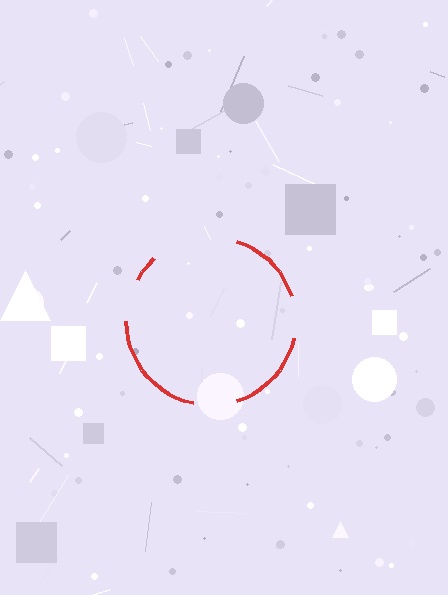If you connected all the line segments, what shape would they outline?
They would outline a circle.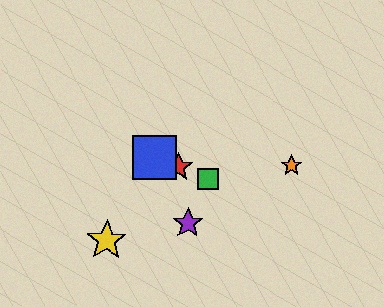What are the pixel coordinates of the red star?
The red star is at (178, 167).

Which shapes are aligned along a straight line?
The red star, the blue square, the green square are aligned along a straight line.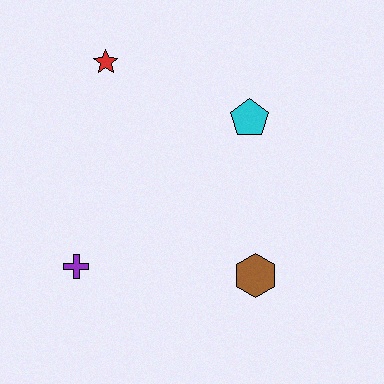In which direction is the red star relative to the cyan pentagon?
The red star is to the left of the cyan pentagon.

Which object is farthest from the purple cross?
The cyan pentagon is farthest from the purple cross.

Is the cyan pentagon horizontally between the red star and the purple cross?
No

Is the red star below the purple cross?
No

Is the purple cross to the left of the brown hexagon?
Yes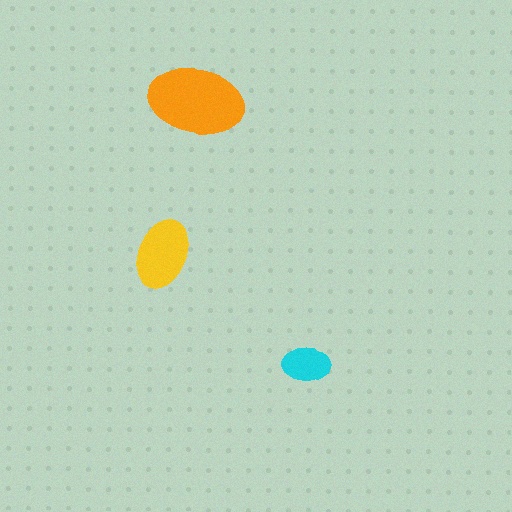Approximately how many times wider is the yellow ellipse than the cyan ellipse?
About 1.5 times wider.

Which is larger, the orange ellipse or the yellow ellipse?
The orange one.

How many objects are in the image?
There are 3 objects in the image.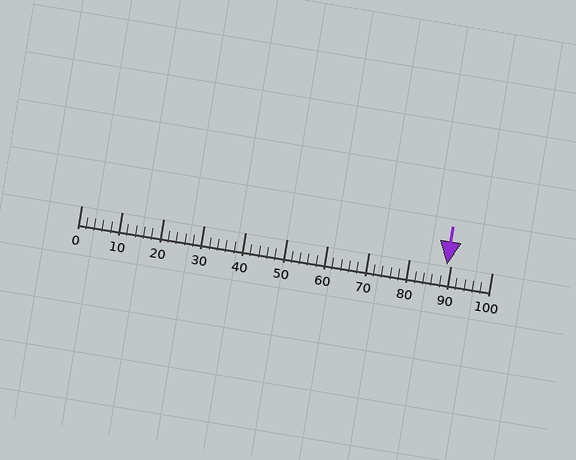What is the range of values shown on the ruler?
The ruler shows values from 0 to 100.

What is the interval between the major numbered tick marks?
The major tick marks are spaced 10 units apart.